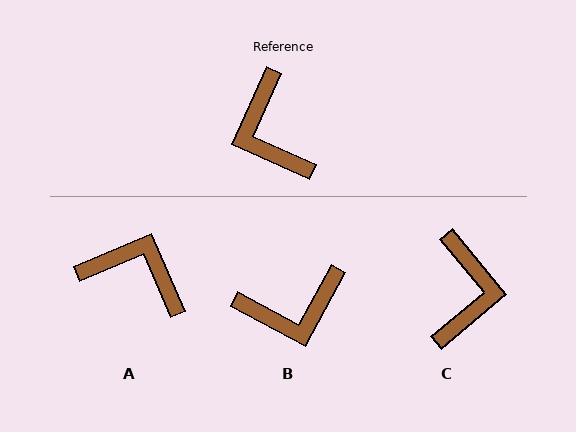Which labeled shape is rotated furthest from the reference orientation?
C, about 154 degrees away.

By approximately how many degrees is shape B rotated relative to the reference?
Approximately 86 degrees counter-clockwise.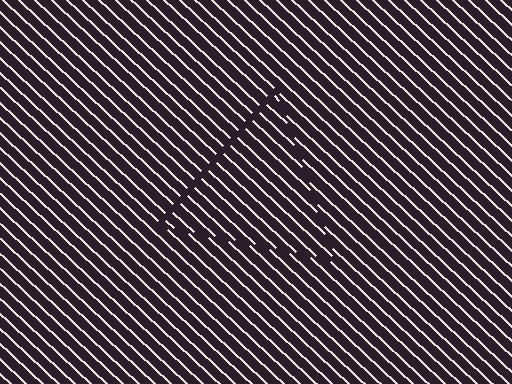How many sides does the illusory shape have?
3 sides — the line-ends trace a triangle.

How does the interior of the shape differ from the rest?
The interior of the shape contains the same grating, shifted by half a period — the contour is defined by the phase discontinuity where line-ends from the inner and outer gratings abut.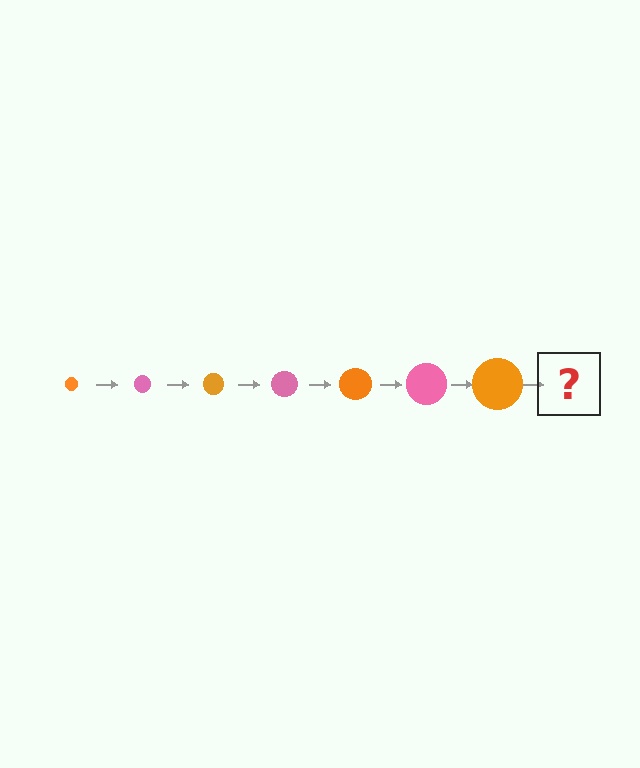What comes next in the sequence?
The next element should be a pink circle, larger than the previous one.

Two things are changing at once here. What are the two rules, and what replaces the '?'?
The two rules are that the circle grows larger each step and the color cycles through orange and pink. The '?' should be a pink circle, larger than the previous one.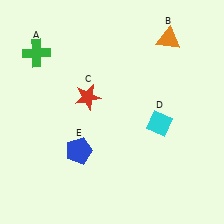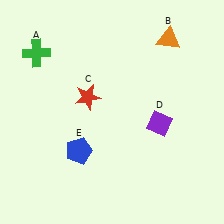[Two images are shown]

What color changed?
The diamond (D) changed from cyan in Image 1 to purple in Image 2.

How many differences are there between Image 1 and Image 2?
There is 1 difference between the two images.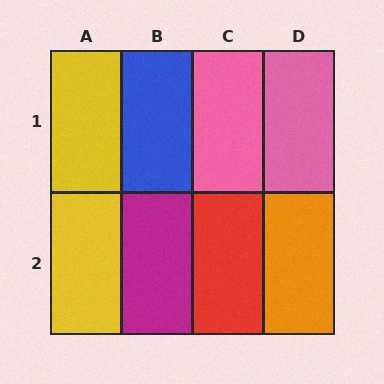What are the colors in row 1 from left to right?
Yellow, blue, pink, pink.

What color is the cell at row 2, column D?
Orange.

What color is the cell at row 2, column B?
Magenta.